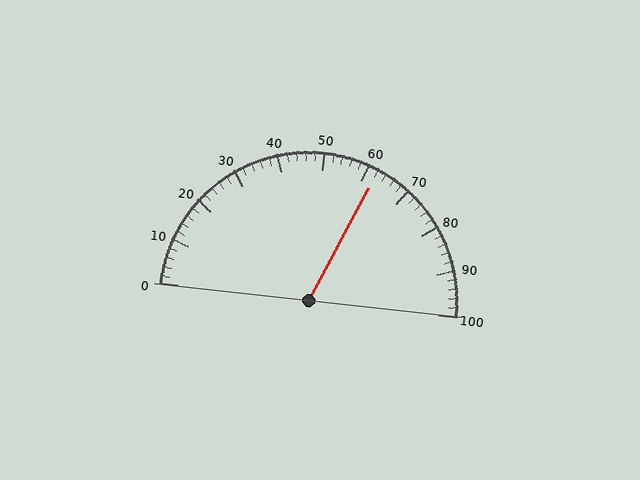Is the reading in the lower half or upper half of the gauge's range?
The reading is in the upper half of the range (0 to 100).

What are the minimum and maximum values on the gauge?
The gauge ranges from 0 to 100.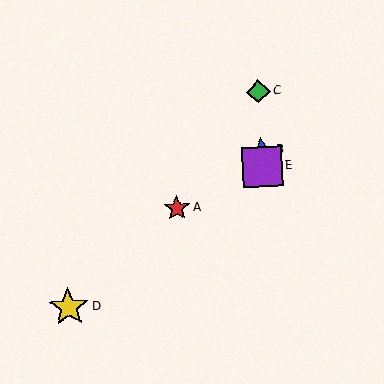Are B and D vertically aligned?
No, B is at x≈261 and D is at x≈69.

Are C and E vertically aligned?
Yes, both are at x≈258.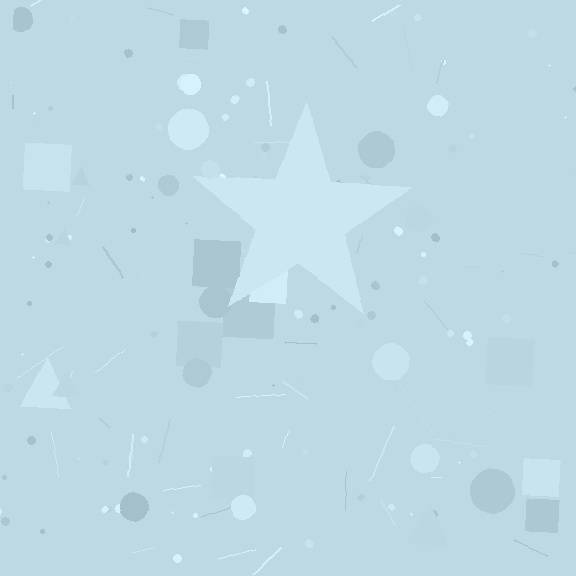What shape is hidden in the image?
A star is hidden in the image.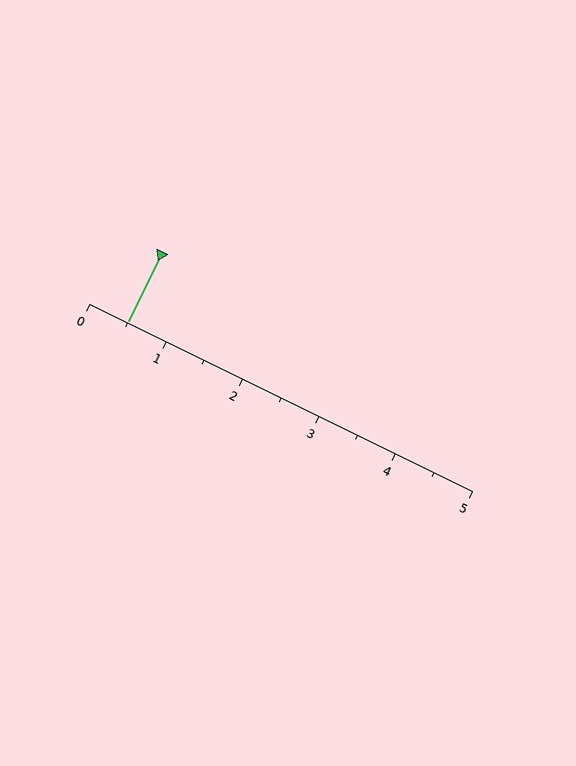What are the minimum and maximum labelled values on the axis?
The axis runs from 0 to 5.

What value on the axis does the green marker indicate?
The marker indicates approximately 0.5.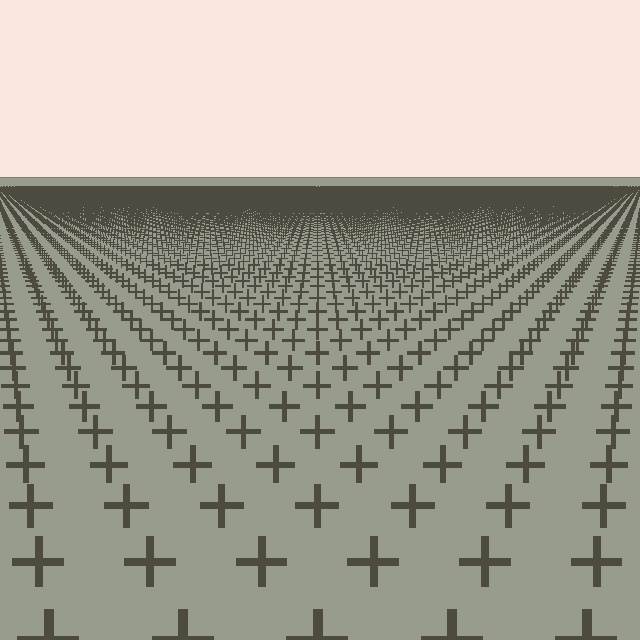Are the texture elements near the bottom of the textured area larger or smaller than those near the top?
Larger. Near the bottom, elements are closer to the viewer and appear at a bigger on-screen size.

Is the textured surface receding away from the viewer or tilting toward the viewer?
The surface is receding away from the viewer. Texture elements get smaller and denser toward the top.